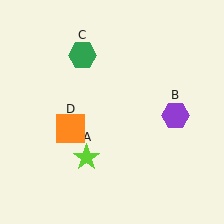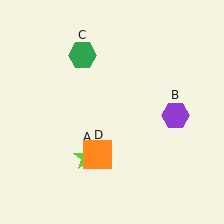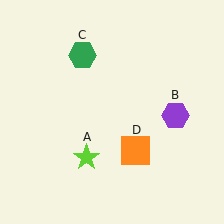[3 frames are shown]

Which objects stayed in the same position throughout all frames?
Lime star (object A) and purple hexagon (object B) and green hexagon (object C) remained stationary.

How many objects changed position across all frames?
1 object changed position: orange square (object D).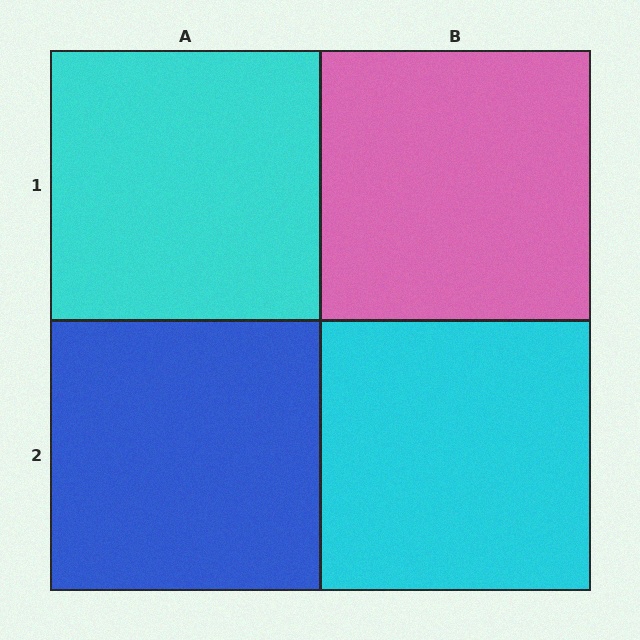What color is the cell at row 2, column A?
Blue.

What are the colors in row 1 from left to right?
Cyan, pink.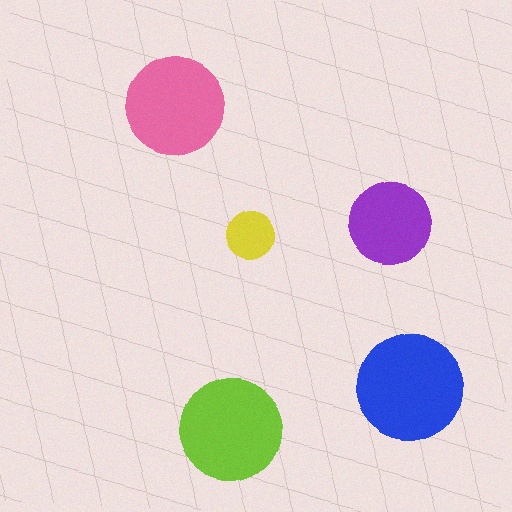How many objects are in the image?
There are 5 objects in the image.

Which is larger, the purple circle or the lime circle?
The lime one.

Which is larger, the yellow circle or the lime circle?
The lime one.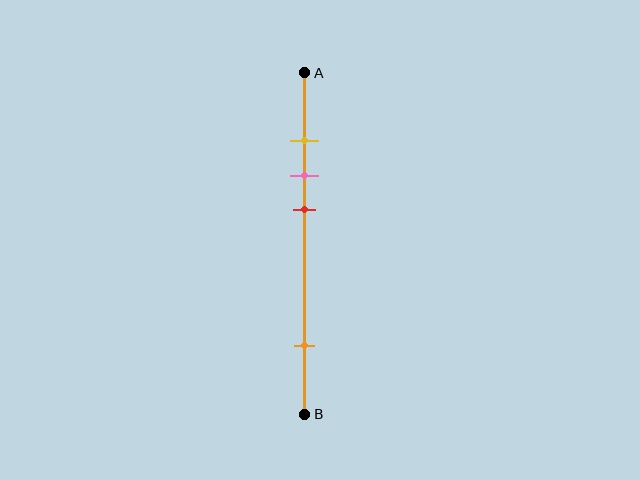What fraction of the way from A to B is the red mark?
The red mark is approximately 40% (0.4) of the way from A to B.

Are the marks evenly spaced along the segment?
No, the marks are not evenly spaced.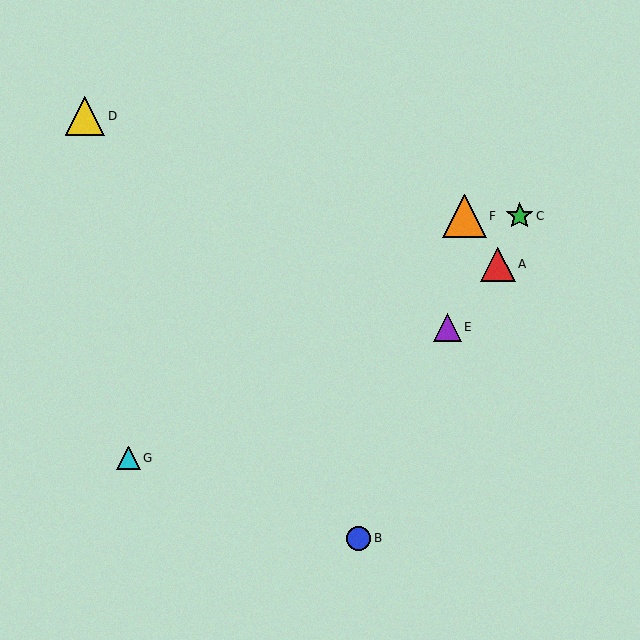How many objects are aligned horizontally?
2 objects (C, F) are aligned horizontally.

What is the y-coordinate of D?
Object D is at y≈116.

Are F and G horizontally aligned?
No, F is at y≈216 and G is at y≈458.